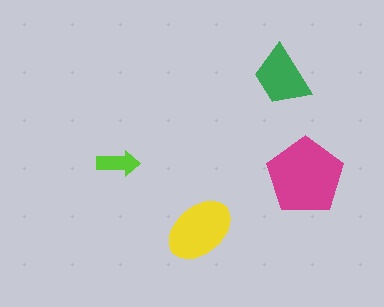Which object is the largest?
The magenta pentagon.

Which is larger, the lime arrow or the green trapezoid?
The green trapezoid.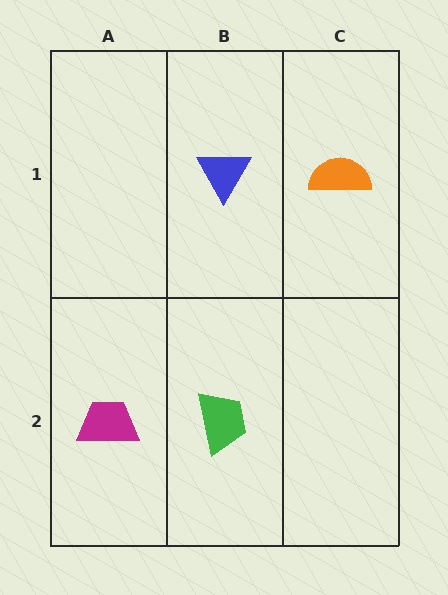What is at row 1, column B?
A blue triangle.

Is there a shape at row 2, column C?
No, that cell is empty.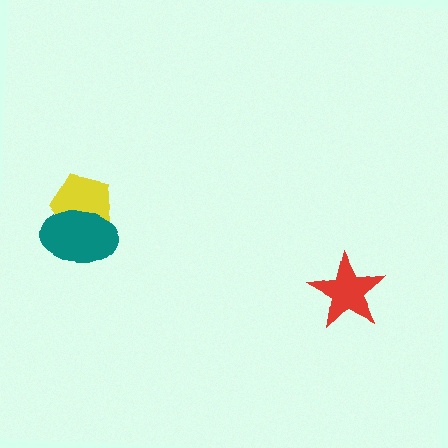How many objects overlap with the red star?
0 objects overlap with the red star.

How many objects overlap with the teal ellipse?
1 object overlaps with the teal ellipse.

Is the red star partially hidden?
No, no other shape covers it.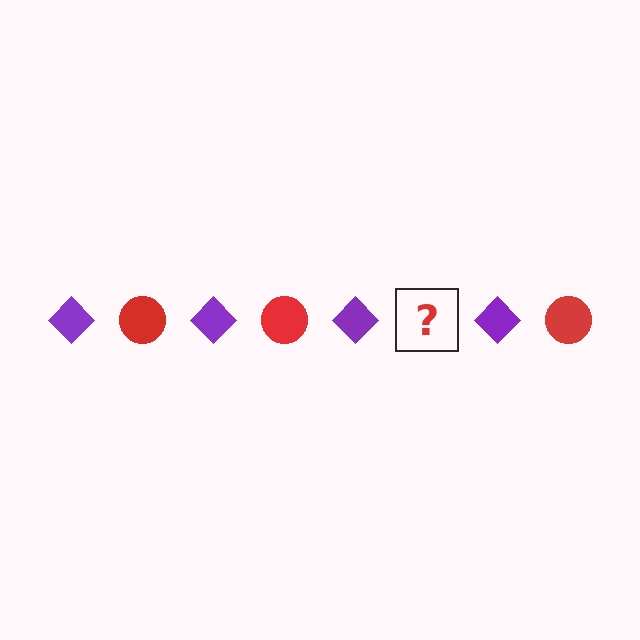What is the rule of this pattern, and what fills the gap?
The rule is that the pattern alternates between purple diamond and red circle. The gap should be filled with a red circle.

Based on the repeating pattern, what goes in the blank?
The blank should be a red circle.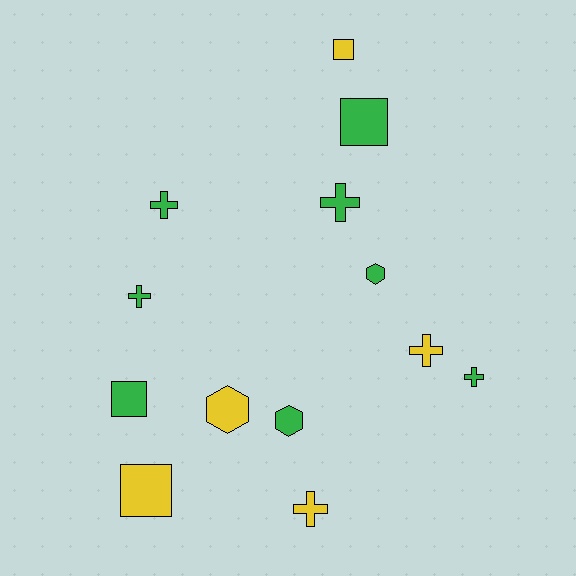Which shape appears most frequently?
Cross, with 6 objects.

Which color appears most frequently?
Green, with 8 objects.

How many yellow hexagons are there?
There is 1 yellow hexagon.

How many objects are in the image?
There are 13 objects.